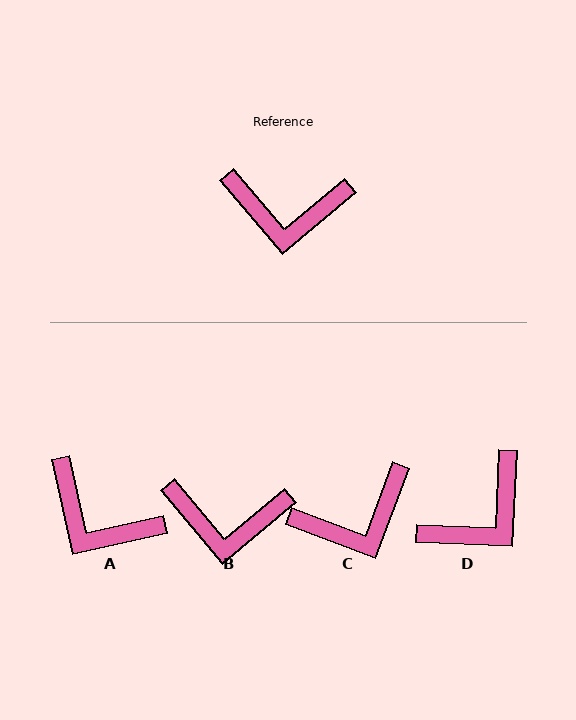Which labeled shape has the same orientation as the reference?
B.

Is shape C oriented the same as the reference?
No, it is off by about 29 degrees.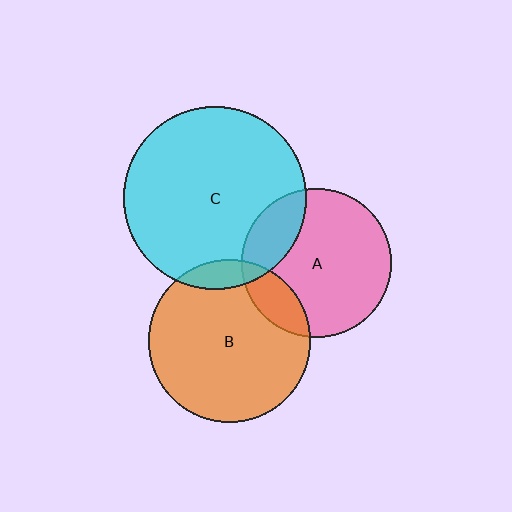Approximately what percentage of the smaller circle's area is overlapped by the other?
Approximately 15%.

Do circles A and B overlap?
Yes.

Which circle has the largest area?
Circle C (cyan).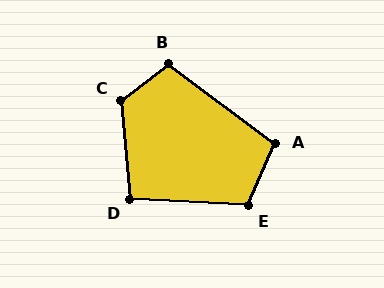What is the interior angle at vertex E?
Approximately 111 degrees (obtuse).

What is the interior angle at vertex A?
Approximately 103 degrees (obtuse).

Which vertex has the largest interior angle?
C, at approximately 122 degrees.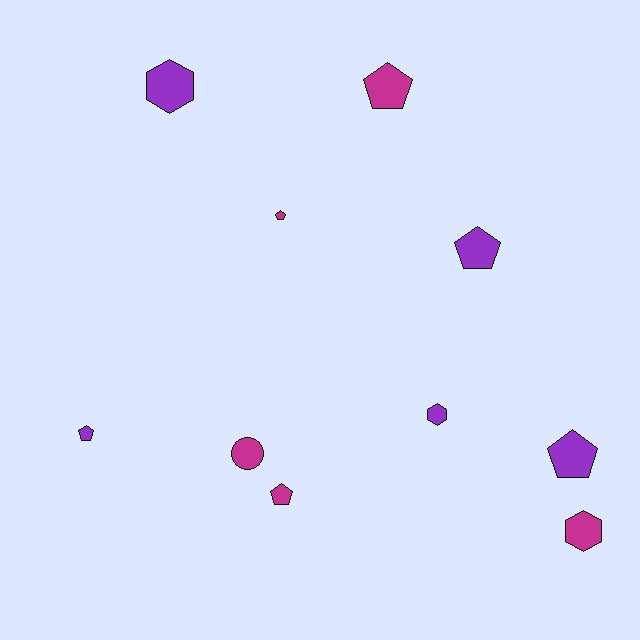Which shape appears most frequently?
Pentagon, with 6 objects.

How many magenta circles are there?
There is 1 magenta circle.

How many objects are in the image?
There are 10 objects.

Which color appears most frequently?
Magenta, with 5 objects.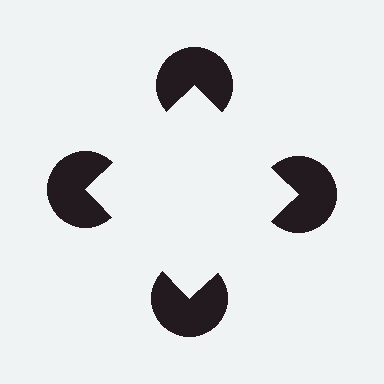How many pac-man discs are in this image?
There are 4 — one at each vertex of the illusory square.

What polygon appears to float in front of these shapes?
An illusory square — its edges are inferred from the aligned wedge cuts in the pac-man discs, not physically drawn.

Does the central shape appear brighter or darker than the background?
It typically appears slightly brighter than the background, even though no actual brightness change is drawn.